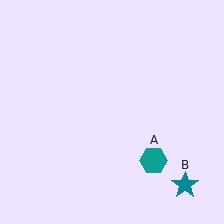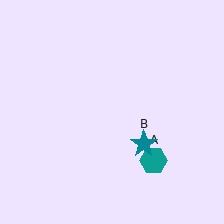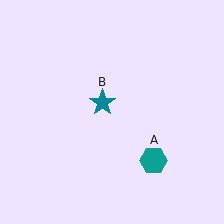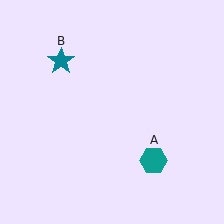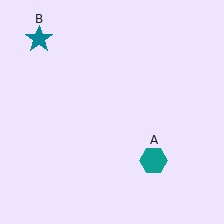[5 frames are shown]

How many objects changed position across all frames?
1 object changed position: teal star (object B).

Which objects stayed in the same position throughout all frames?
Teal hexagon (object A) remained stationary.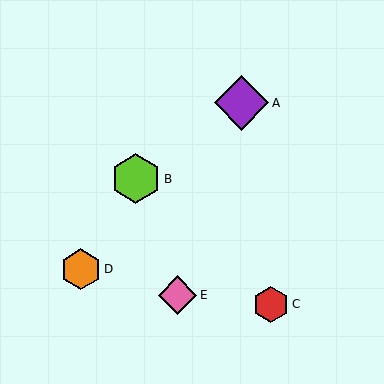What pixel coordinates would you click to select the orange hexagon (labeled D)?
Click at (81, 269) to select the orange hexagon D.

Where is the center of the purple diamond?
The center of the purple diamond is at (241, 103).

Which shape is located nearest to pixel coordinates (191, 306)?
The pink diamond (labeled E) at (178, 295) is nearest to that location.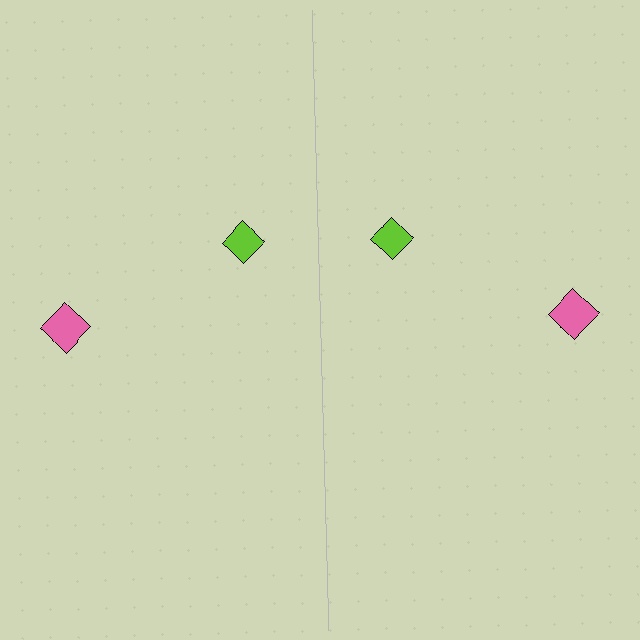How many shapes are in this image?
There are 4 shapes in this image.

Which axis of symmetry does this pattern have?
The pattern has a vertical axis of symmetry running through the center of the image.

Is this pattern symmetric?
Yes, this pattern has bilateral (reflection) symmetry.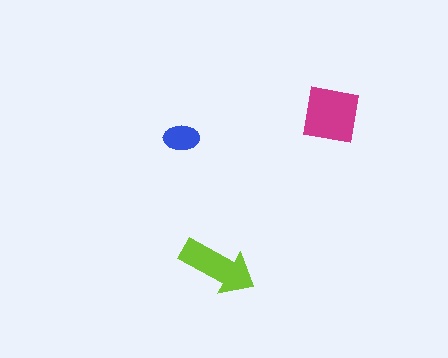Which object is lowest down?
The lime arrow is bottommost.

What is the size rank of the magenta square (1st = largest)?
1st.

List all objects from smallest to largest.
The blue ellipse, the lime arrow, the magenta square.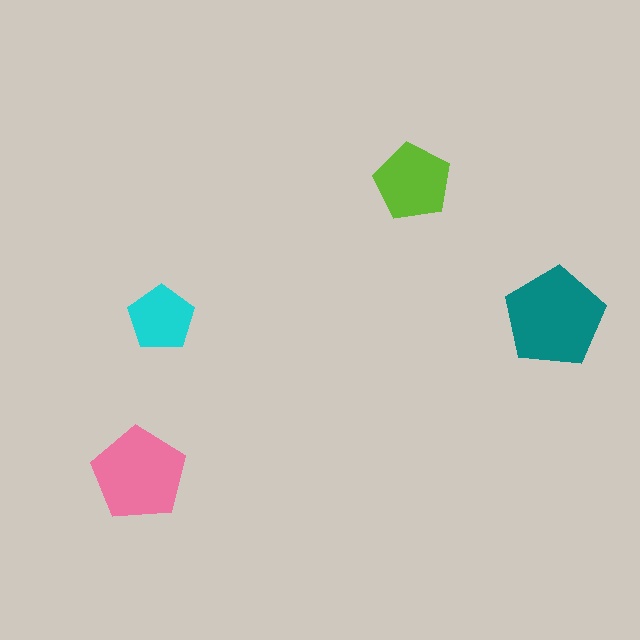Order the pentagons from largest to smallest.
the teal one, the pink one, the lime one, the cyan one.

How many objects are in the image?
There are 4 objects in the image.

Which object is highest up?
The lime pentagon is topmost.